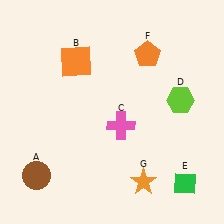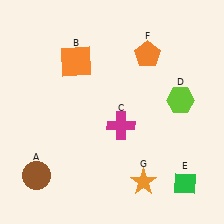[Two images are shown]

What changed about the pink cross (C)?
In Image 1, C is pink. In Image 2, it changed to magenta.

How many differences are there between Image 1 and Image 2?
There is 1 difference between the two images.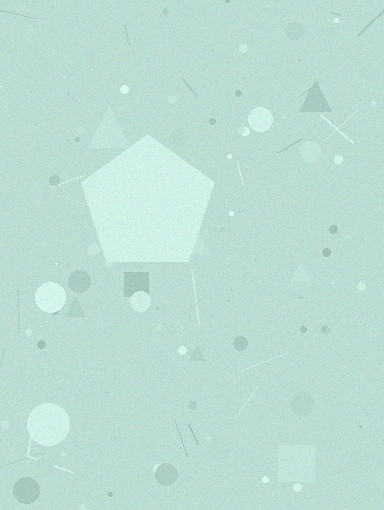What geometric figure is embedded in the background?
A pentagon is embedded in the background.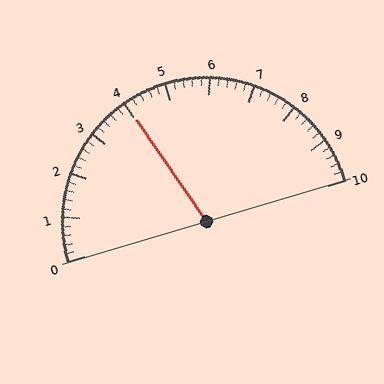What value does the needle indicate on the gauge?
The needle indicates approximately 4.0.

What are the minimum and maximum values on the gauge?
The gauge ranges from 0 to 10.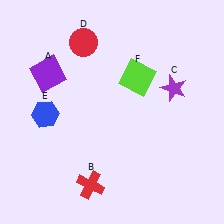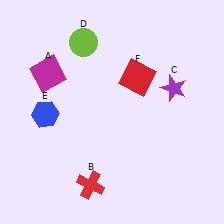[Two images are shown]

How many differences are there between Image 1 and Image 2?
There are 3 differences between the two images.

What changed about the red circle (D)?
In Image 1, D is red. In Image 2, it changed to lime.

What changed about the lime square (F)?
In Image 1, F is lime. In Image 2, it changed to red.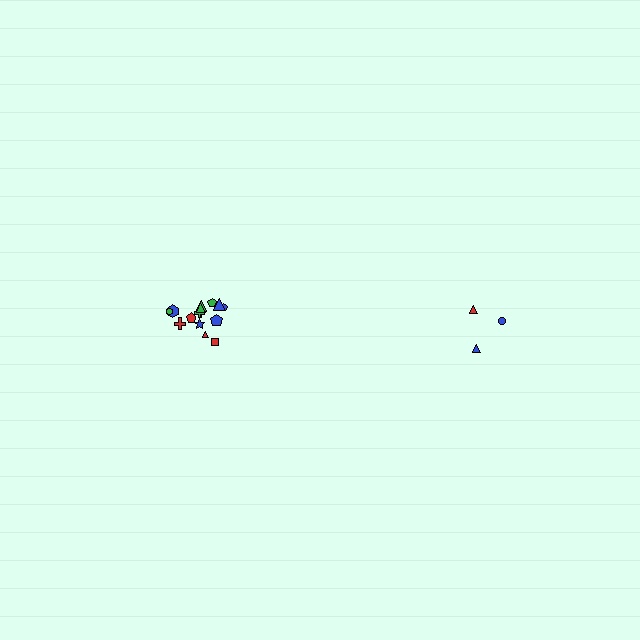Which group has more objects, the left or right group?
The left group.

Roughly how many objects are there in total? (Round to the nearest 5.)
Roughly 20 objects in total.